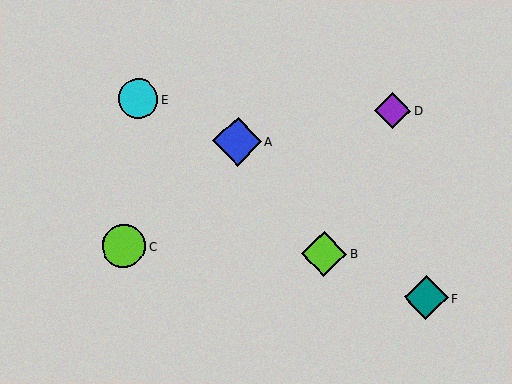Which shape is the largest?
The blue diamond (labeled A) is the largest.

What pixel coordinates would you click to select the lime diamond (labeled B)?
Click at (324, 254) to select the lime diamond B.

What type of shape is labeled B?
Shape B is a lime diamond.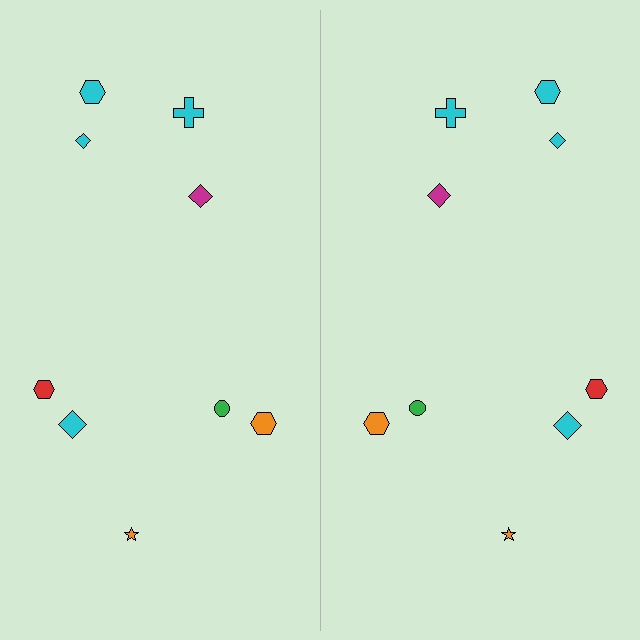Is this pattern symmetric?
Yes, this pattern has bilateral (reflection) symmetry.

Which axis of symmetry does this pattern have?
The pattern has a vertical axis of symmetry running through the center of the image.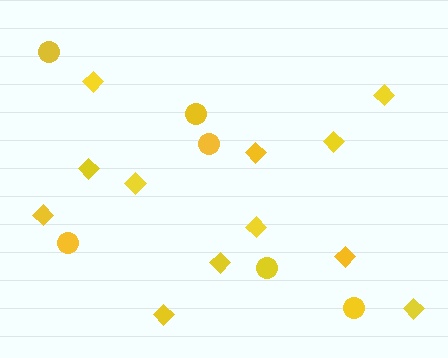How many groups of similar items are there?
There are 2 groups: one group of diamonds (12) and one group of circles (6).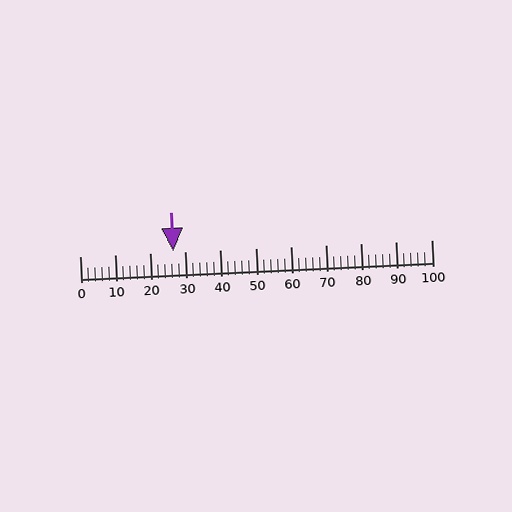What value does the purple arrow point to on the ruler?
The purple arrow points to approximately 27.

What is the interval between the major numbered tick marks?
The major tick marks are spaced 10 units apart.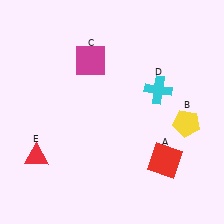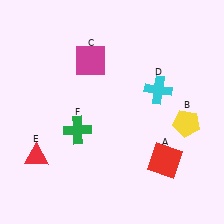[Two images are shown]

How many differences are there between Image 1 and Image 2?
There is 1 difference between the two images.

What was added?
A green cross (F) was added in Image 2.